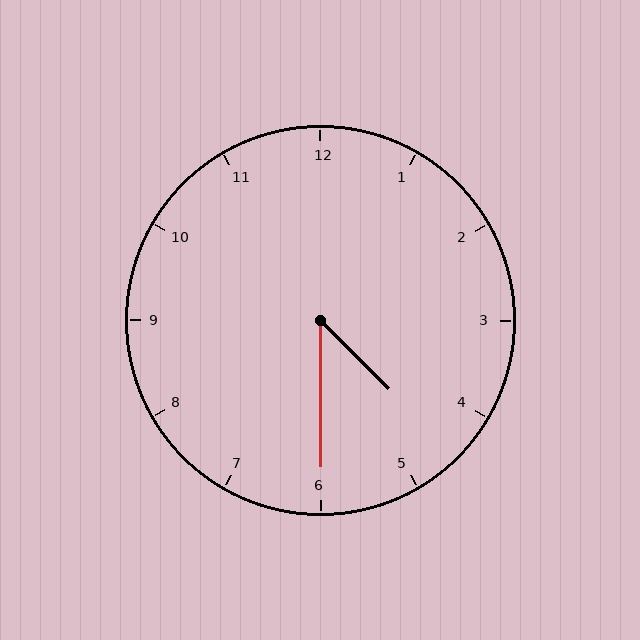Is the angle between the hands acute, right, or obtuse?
It is acute.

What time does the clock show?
4:30.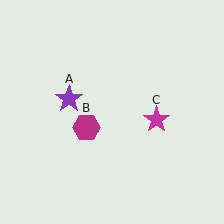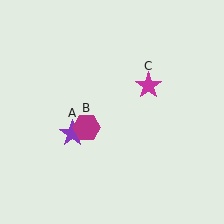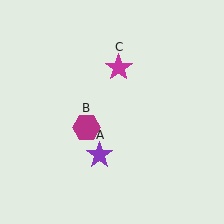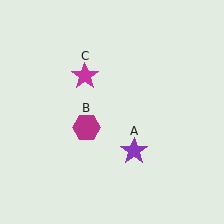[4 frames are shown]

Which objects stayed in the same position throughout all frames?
Magenta hexagon (object B) remained stationary.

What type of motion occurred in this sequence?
The purple star (object A), magenta star (object C) rotated counterclockwise around the center of the scene.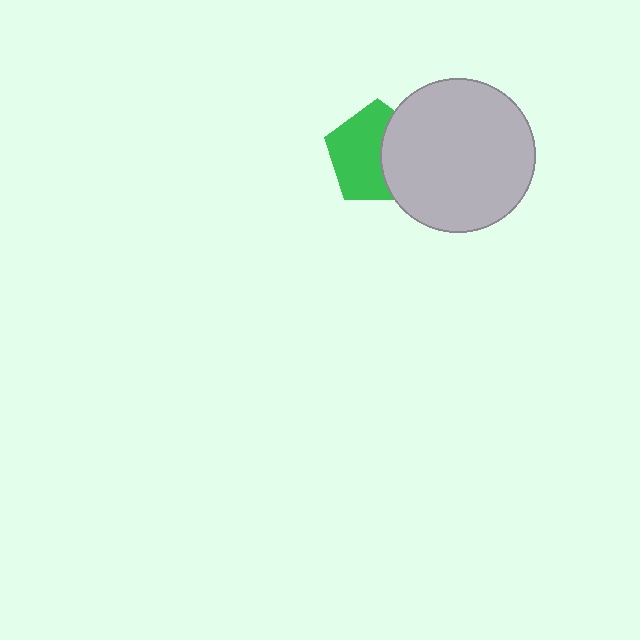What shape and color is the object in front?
The object in front is a light gray circle.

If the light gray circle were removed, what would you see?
You would see the complete green pentagon.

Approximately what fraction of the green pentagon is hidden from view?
Roughly 40% of the green pentagon is hidden behind the light gray circle.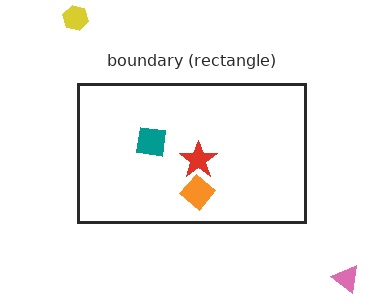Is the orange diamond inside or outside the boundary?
Inside.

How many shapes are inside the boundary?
3 inside, 2 outside.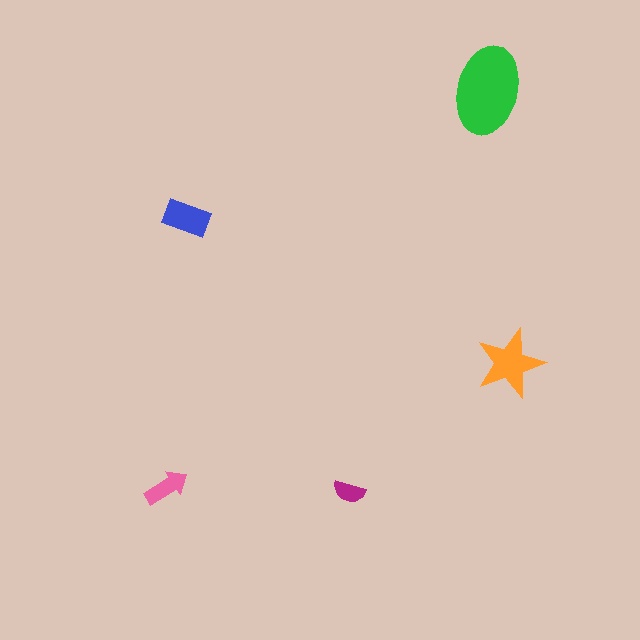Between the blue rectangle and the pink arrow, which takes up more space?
The blue rectangle.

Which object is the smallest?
The magenta semicircle.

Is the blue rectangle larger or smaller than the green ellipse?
Smaller.